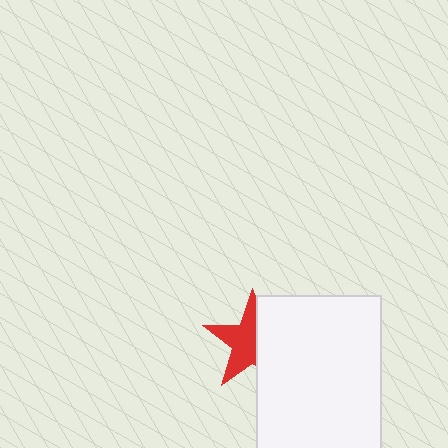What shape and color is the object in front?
The object in front is a white rectangle.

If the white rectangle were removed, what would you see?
You would see the complete red star.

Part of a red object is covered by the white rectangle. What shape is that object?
It is a star.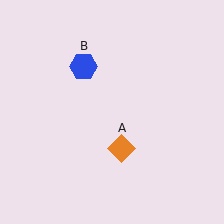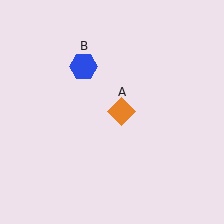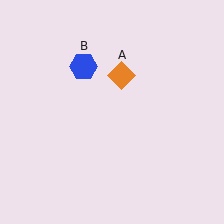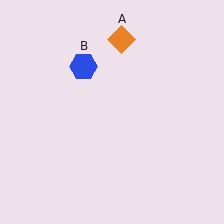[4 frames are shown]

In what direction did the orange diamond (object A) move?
The orange diamond (object A) moved up.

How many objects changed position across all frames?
1 object changed position: orange diamond (object A).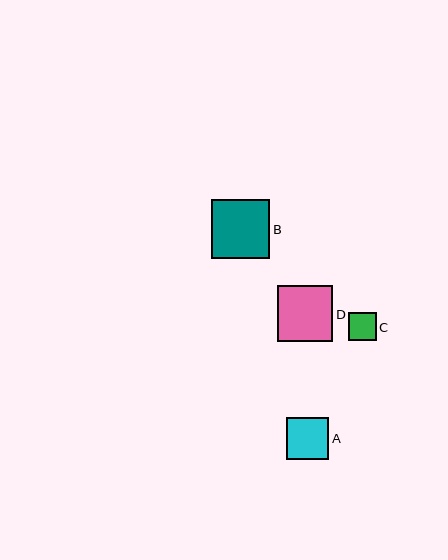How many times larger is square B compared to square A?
Square B is approximately 1.4 times the size of square A.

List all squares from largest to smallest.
From largest to smallest: B, D, A, C.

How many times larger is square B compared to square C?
Square B is approximately 2.1 times the size of square C.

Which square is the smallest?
Square C is the smallest with a size of approximately 27 pixels.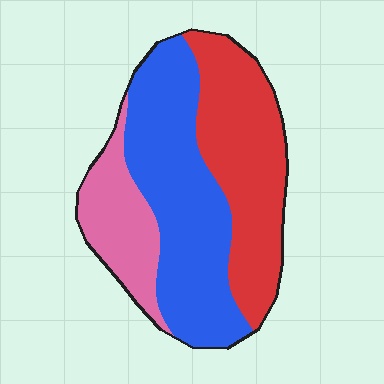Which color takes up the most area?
Blue, at roughly 45%.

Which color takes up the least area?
Pink, at roughly 20%.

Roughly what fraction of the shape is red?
Red covers 37% of the shape.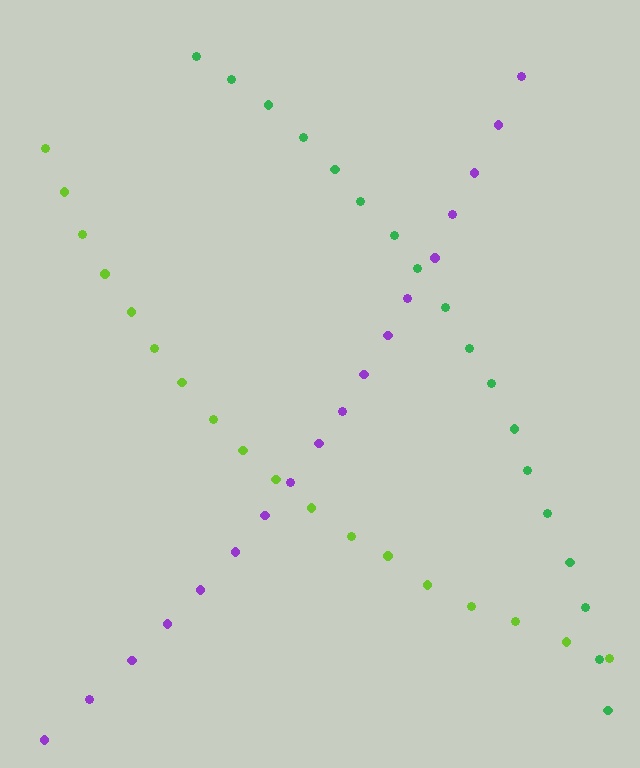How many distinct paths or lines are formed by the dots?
There are 3 distinct paths.